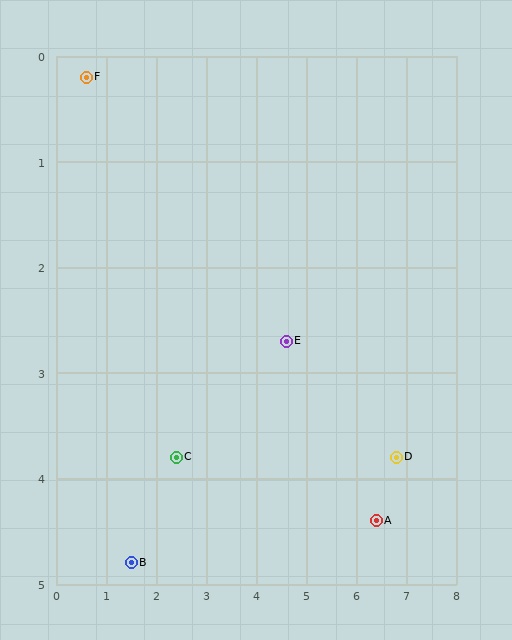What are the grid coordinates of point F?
Point F is at approximately (0.6, 0.2).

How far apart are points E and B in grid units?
Points E and B are about 3.7 grid units apart.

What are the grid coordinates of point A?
Point A is at approximately (6.4, 4.4).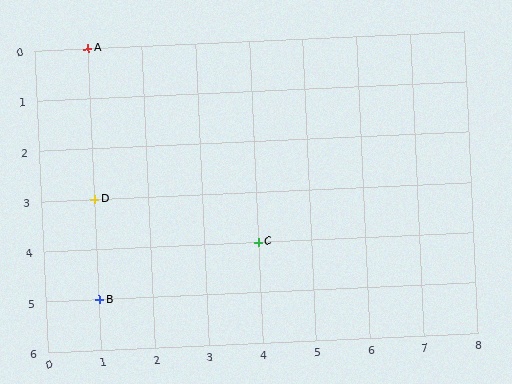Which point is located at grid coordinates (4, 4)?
Point C is at (4, 4).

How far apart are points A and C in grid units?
Points A and C are 3 columns and 4 rows apart (about 5.0 grid units diagonally).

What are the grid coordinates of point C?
Point C is at grid coordinates (4, 4).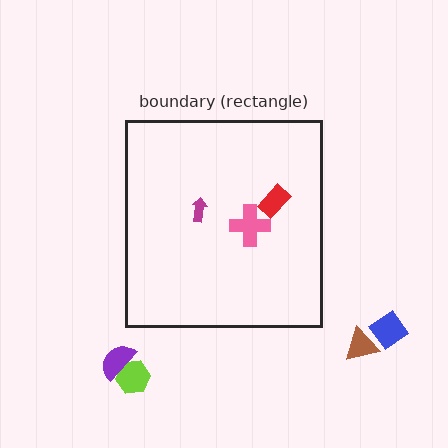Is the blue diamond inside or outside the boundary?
Outside.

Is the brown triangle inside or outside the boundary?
Outside.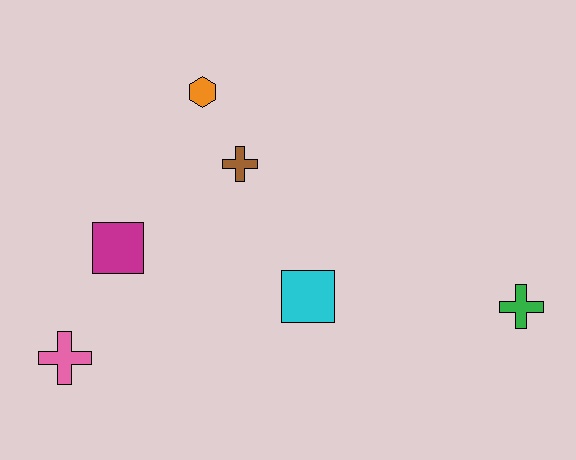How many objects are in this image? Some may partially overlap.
There are 6 objects.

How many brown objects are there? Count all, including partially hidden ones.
There is 1 brown object.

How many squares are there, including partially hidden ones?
There are 2 squares.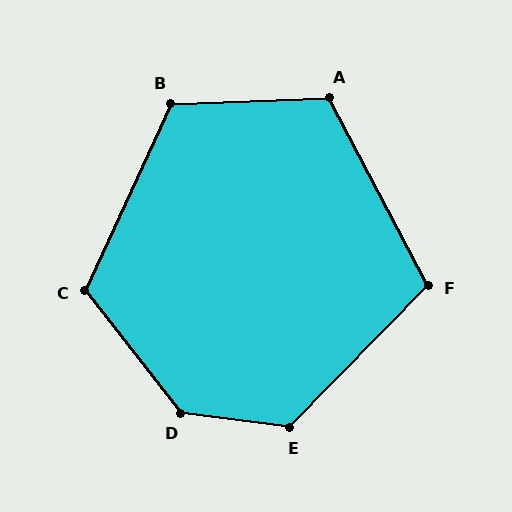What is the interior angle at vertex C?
Approximately 117 degrees (obtuse).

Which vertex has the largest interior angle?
D, at approximately 135 degrees.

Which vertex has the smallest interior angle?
F, at approximately 108 degrees.